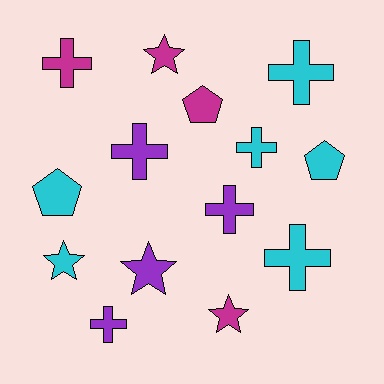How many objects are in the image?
There are 14 objects.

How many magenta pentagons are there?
There is 1 magenta pentagon.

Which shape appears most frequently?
Cross, with 7 objects.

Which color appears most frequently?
Cyan, with 6 objects.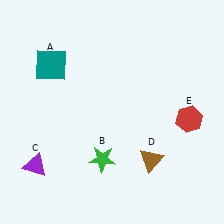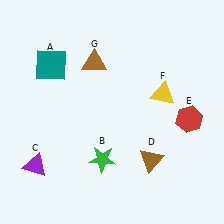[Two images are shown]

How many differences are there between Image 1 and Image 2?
There are 2 differences between the two images.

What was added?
A yellow triangle (F), a brown triangle (G) were added in Image 2.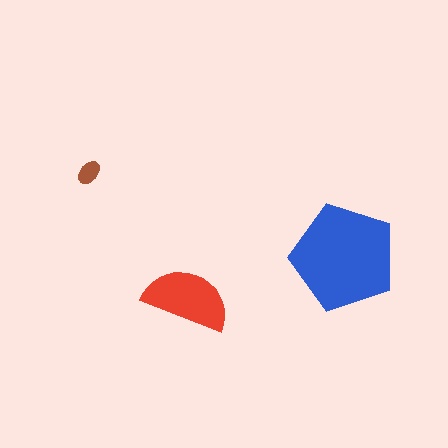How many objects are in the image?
There are 3 objects in the image.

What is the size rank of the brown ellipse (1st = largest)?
3rd.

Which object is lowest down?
The red semicircle is bottommost.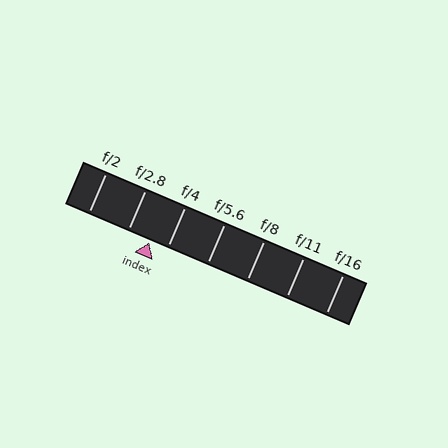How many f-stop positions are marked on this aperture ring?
There are 7 f-stop positions marked.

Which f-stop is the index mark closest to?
The index mark is closest to f/4.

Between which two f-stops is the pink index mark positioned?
The index mark is between f/2.8 and f/4.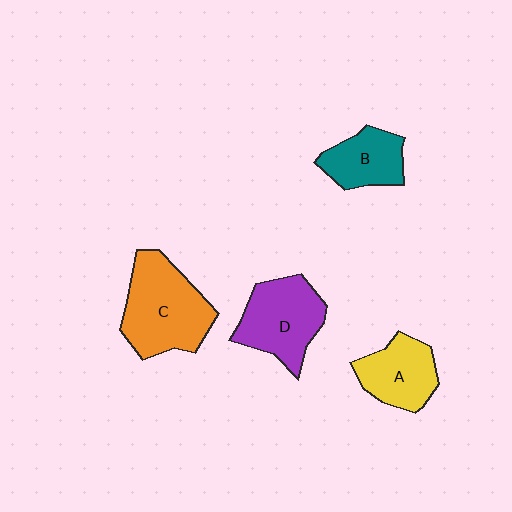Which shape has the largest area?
Shape C (orange).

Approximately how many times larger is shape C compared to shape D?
Approximately 1.2 times.